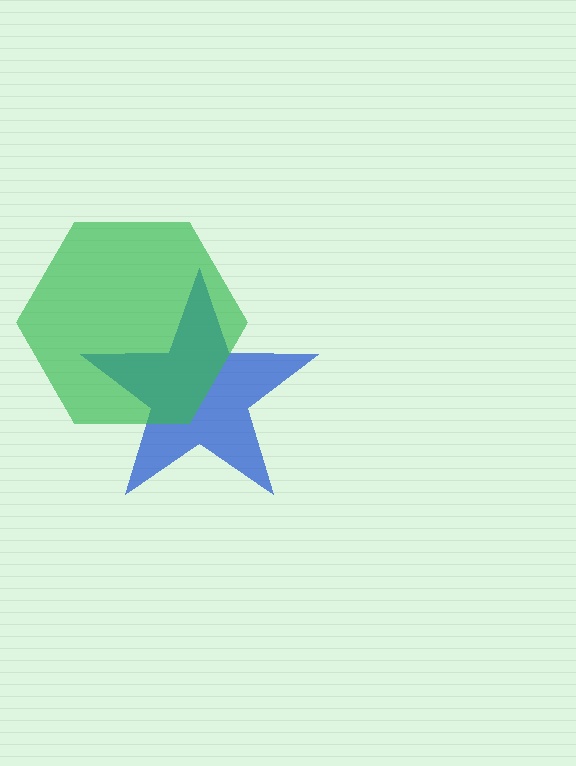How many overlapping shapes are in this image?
There are 2 overlapping shapes in the image.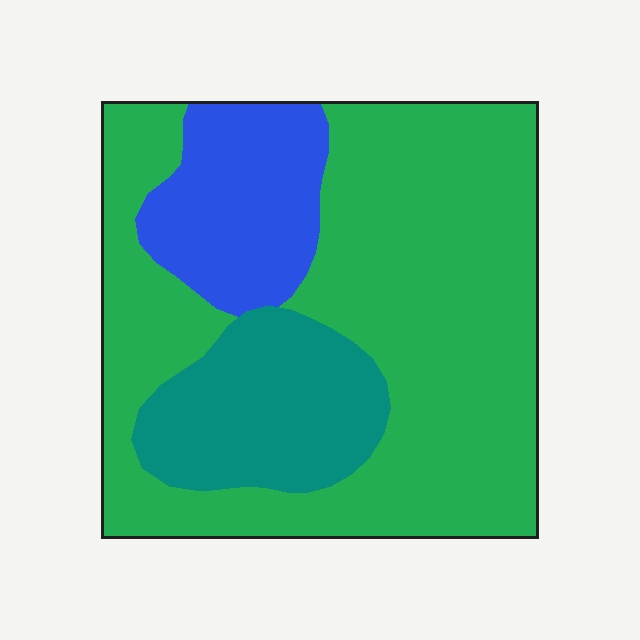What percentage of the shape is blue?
Blue takes up less than a sixth of the shape.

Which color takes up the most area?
Green, at roughly 65%.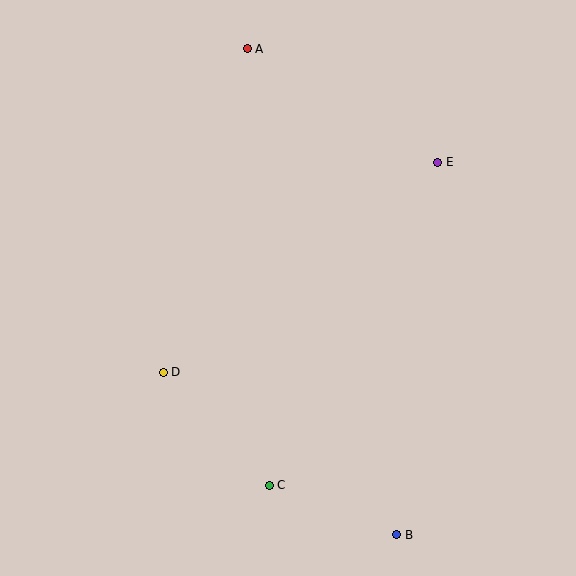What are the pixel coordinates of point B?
Point B is at (397, 535).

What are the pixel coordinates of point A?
Point A is at (247, 49).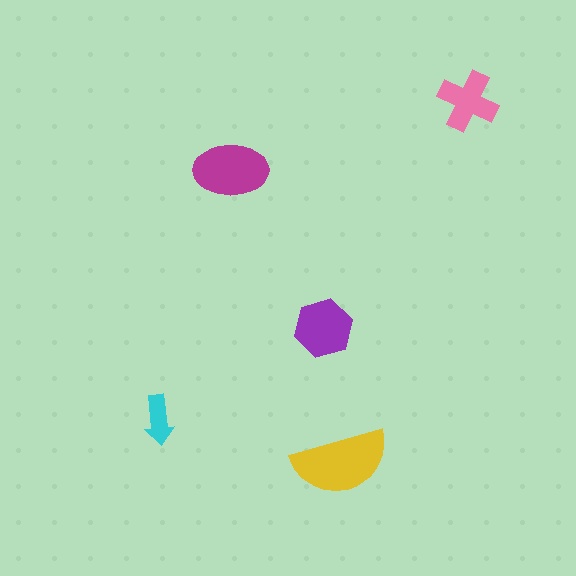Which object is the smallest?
The cyan arrow.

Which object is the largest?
The yellow semicircle.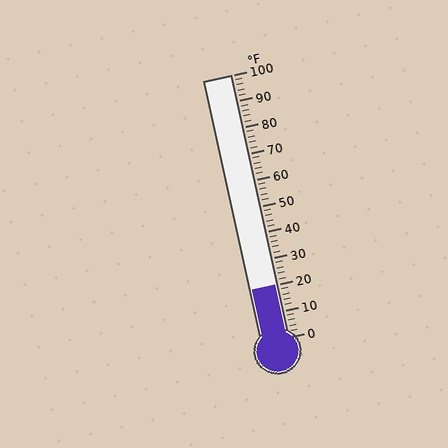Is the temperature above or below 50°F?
The temperature is below 50°F.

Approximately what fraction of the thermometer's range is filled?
The thermometer is filled to approximately 20% of its range.